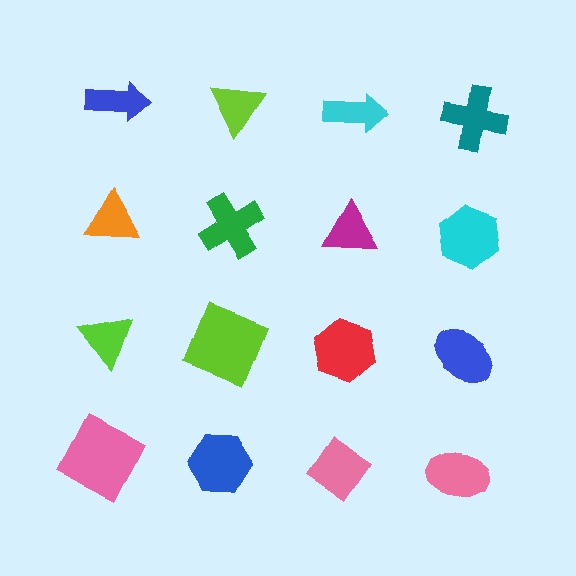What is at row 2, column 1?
An orange triangle.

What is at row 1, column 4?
A teal cross.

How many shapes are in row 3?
4 shapes.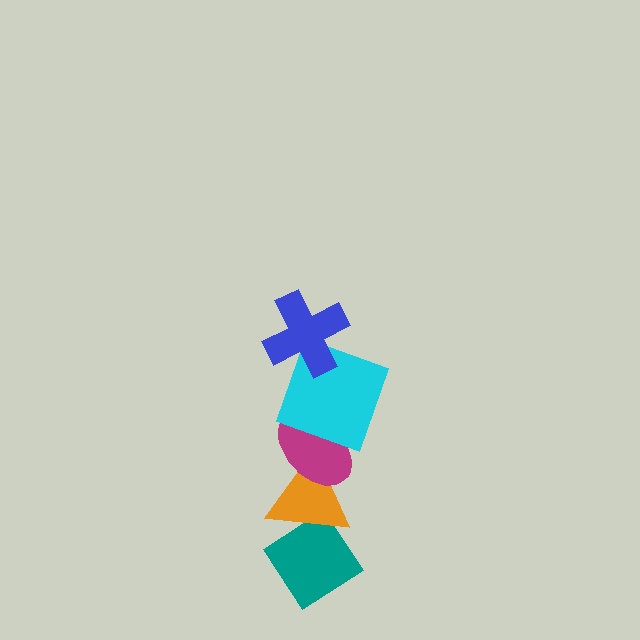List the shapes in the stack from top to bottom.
From top to bottom: the blue cross, the cyan square, the magenta ellipse, the orange triangle, the teal diamond.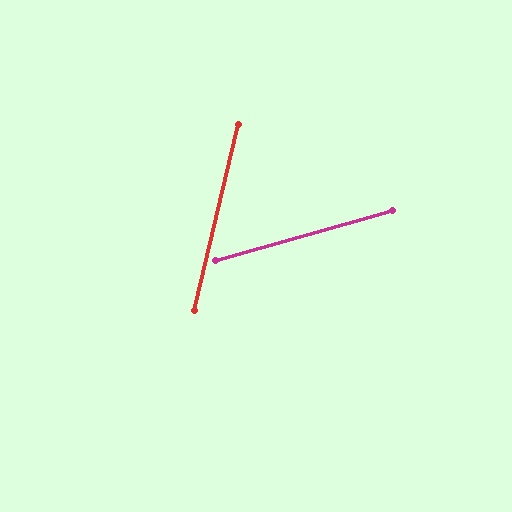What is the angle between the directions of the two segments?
Approximately 61 degrees.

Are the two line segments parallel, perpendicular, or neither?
Neither parallel nor perpendicular — they differ by about 61°.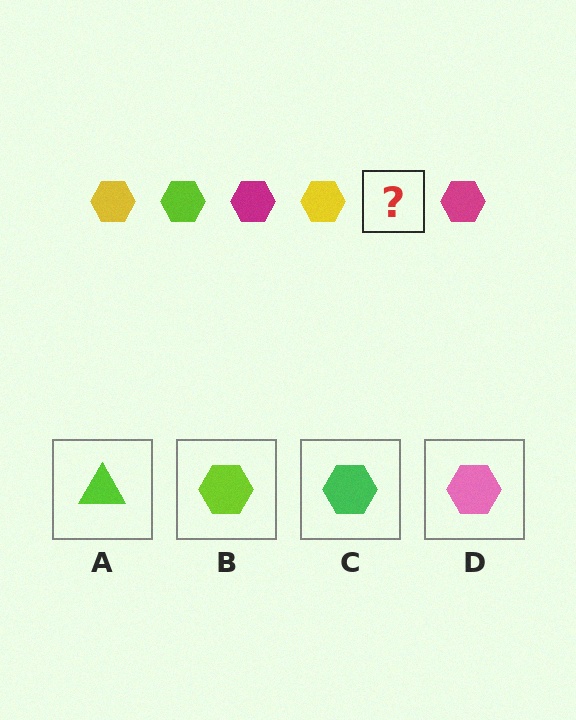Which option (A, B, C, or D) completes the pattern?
B.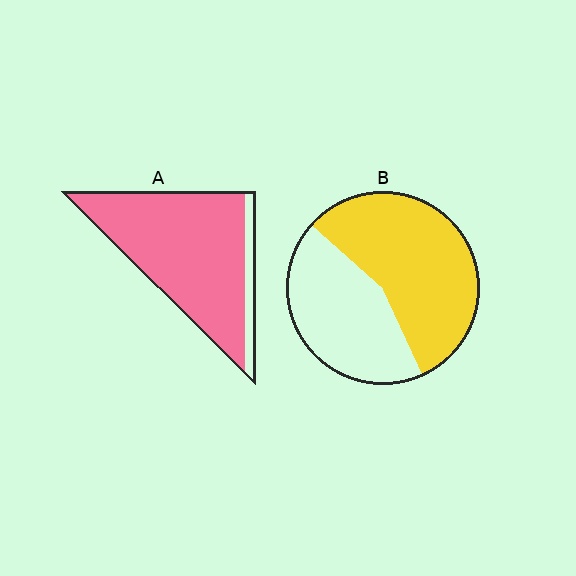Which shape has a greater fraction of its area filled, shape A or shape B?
Shape A.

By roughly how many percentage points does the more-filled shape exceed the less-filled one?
By roughly 30 percentage points (A over B).